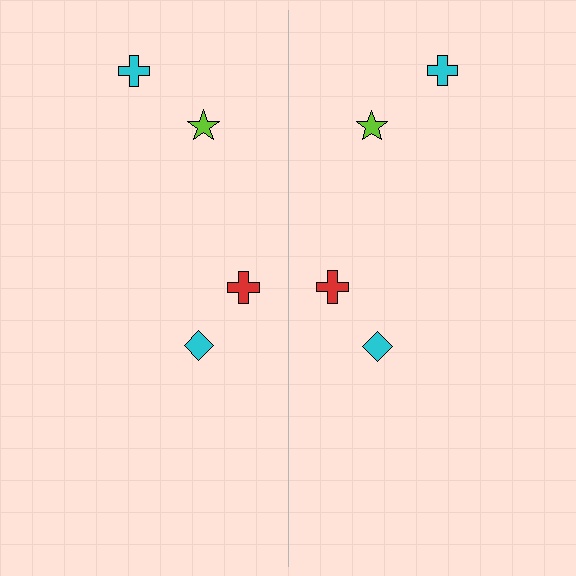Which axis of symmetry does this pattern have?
The pattern has a vertical axis of symmetry running through the center of the image.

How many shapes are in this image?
There are 8 shapes in this image.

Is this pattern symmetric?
Yes, this pattern has bilateral (reflection) symmetry.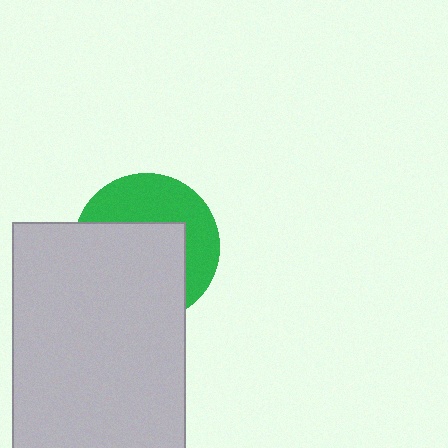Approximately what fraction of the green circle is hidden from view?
Roughly 58% of the green circle is hidden behind the light gray rectangle.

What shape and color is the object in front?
The object in front is a light gray rectangle.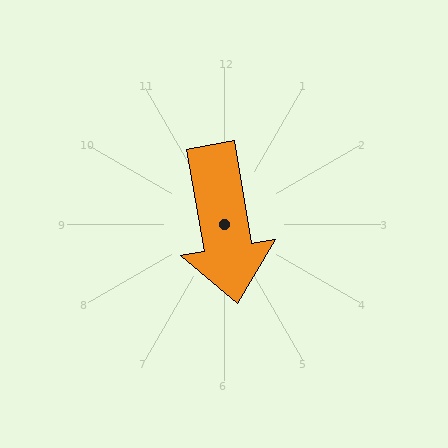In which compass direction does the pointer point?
South.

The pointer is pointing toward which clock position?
Roughly 6 o'clock.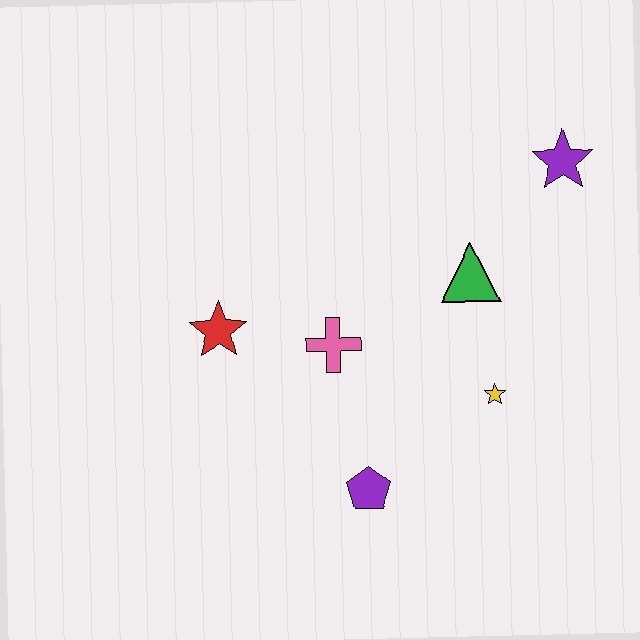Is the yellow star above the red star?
No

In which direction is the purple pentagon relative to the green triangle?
The purple pentagon is below the green triangle.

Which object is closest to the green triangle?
The yellow star is closest to the green triangle.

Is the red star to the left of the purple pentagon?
Yes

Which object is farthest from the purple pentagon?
The purple star is farthest from the purple pentagon.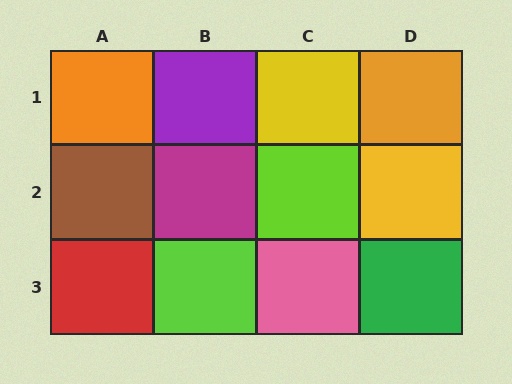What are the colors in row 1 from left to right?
Orange, purple, yellow, orange.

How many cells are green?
1 cell is green.